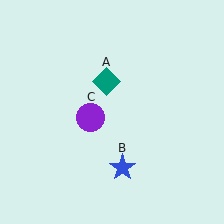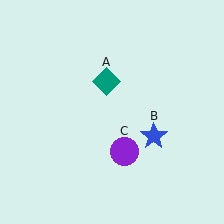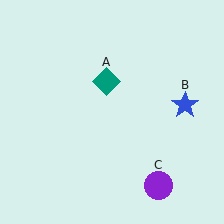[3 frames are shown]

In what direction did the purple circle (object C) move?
The purple circle (object C) moved down and to the right.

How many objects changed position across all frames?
2 objects changed position: blue star (object B), purple circle (object C).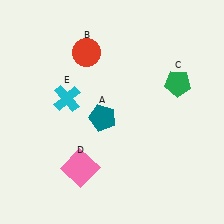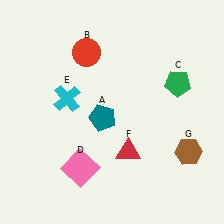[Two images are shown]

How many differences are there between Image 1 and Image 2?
There are 2 differences between the two images.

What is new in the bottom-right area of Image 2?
A red triangle (F) was added in the bottom-right area of Image 2.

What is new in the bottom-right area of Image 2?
A brown hexagon (G) was added in the bottom-right area of Image 2.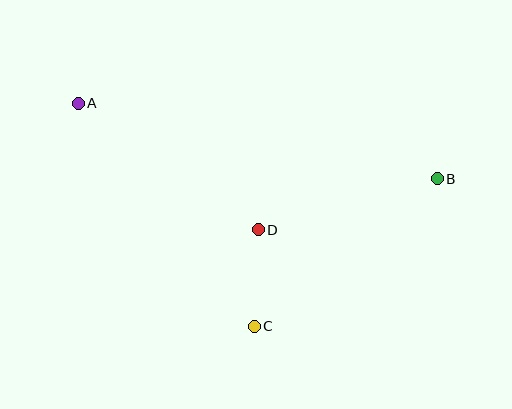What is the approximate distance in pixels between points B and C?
The distance between B and C is approximately 235 pixels.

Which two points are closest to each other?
Points C and D are closest to each other.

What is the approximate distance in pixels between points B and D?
The distance between B and D is approximately 186 pixels.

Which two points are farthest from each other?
Points A and B are farthest from each other.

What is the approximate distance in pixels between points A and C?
The distance between A and C is approximately 284 pixels.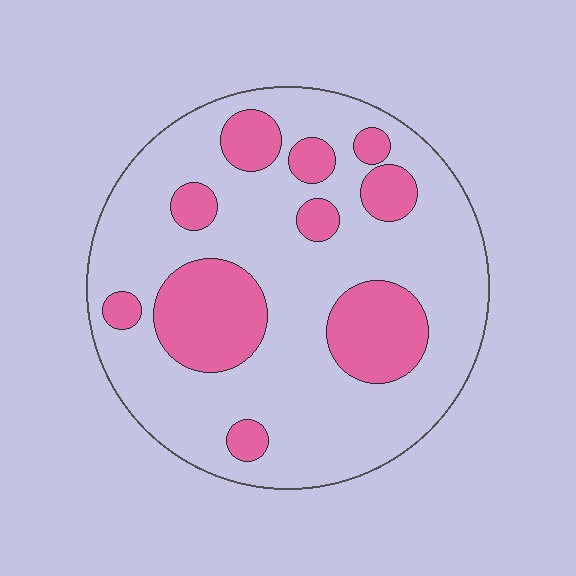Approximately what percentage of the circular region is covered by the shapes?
Approximately 25%.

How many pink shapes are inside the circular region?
10.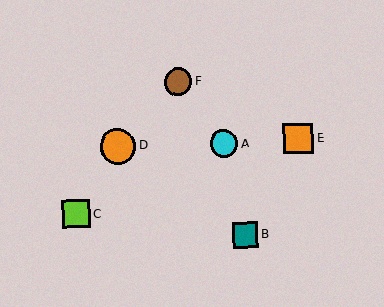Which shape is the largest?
The orange circle (labeled D) is the largest.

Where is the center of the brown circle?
The center of the brown circle is at (178, 82).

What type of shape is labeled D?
Shape D is an orange circle.